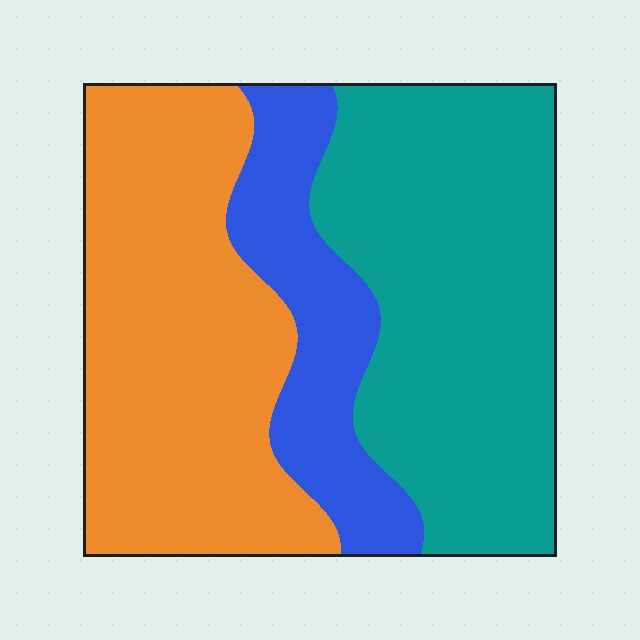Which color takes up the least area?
Blue, at roughly 20%.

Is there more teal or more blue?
Teal.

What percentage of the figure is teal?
Teal takes up about two fifths (2/5) of the figure.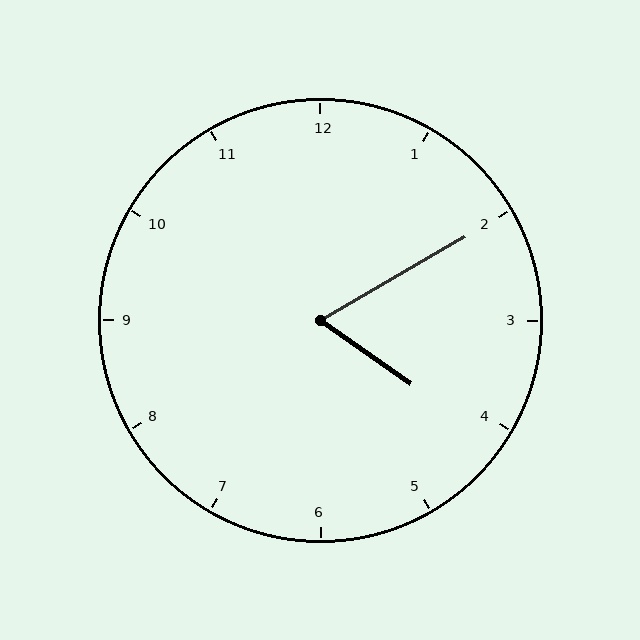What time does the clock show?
4:10.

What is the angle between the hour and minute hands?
Approximately 65 degrees.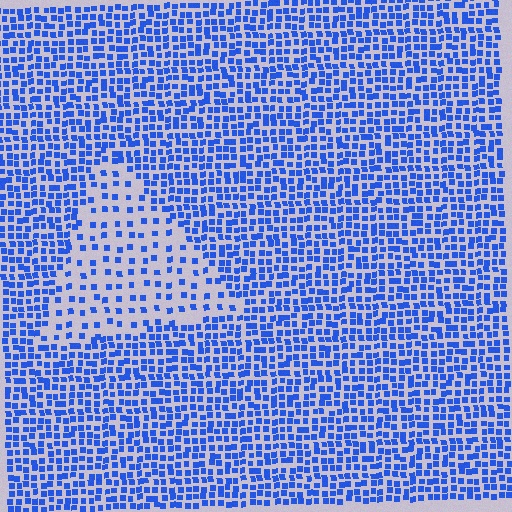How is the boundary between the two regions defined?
The boundary is defined by a change in element density (approximately 2.4x ratio). All elements are the same color, size, and shape.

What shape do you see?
I see a triangle.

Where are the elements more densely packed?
The elements are more densely packed outside the triangle boundary.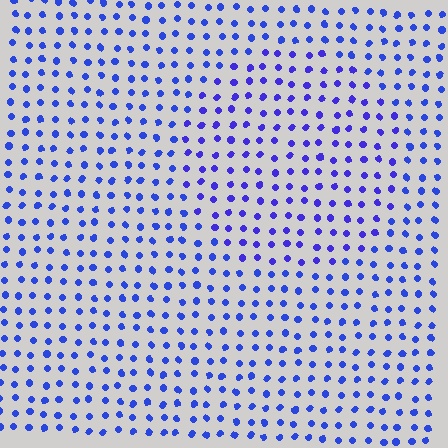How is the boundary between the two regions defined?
The boundary is defined purely by a slight shift in hue (about 17 degrees). Spacing, size, and orientation are identical on both sides.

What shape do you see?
I see a circle.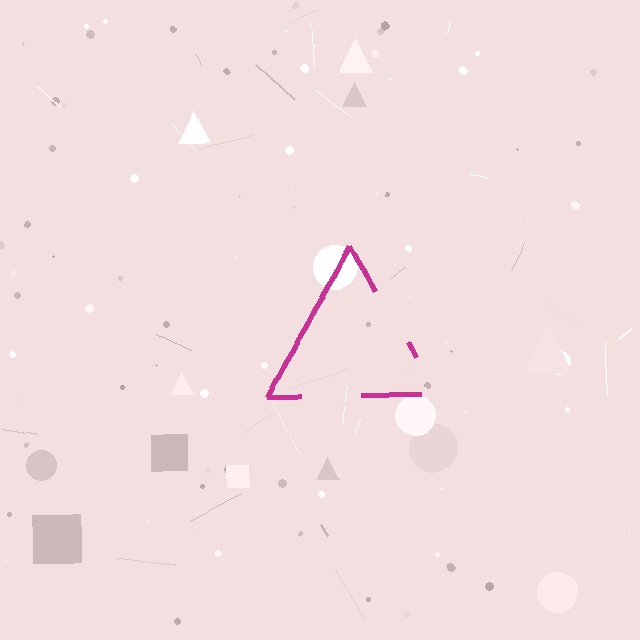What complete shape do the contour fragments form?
The contour fragments form a triangle.